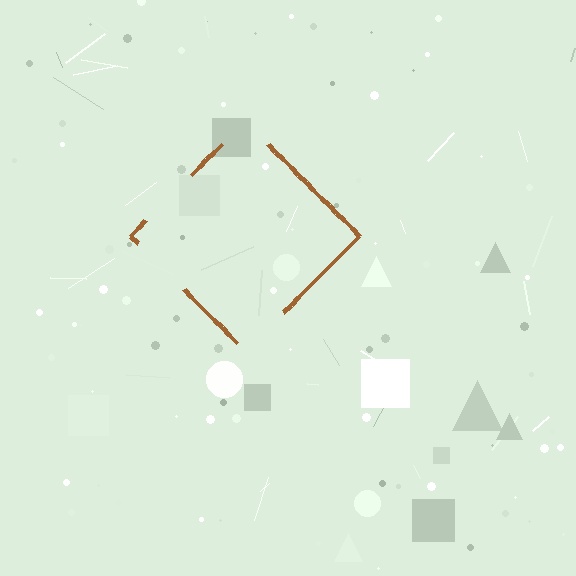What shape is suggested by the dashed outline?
The dashed outline suggests a diamond.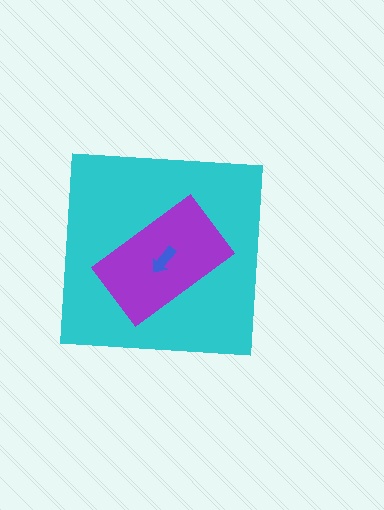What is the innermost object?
The blue arrow.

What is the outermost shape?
The cyan square.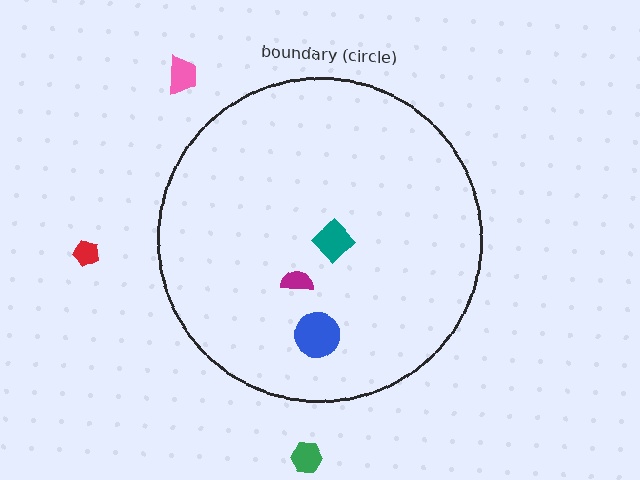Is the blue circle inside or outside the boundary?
Inside.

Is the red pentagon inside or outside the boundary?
Outside.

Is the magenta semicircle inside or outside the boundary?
Inside.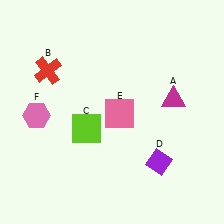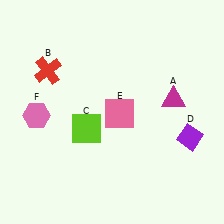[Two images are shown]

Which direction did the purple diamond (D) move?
The purple diamond (D) moved right.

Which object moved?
The purple diamond (D) moved right.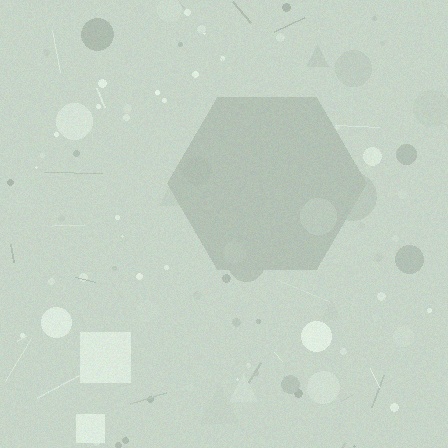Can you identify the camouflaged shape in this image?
The camouflaged shape is a hexagon.